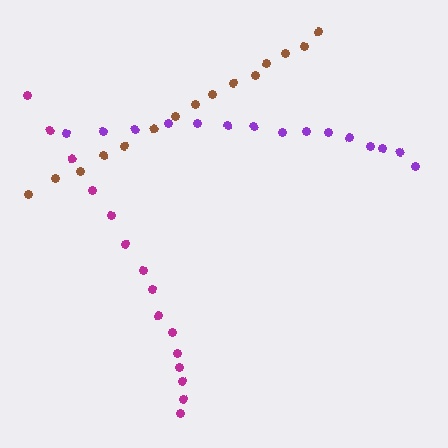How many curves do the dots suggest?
There are 3 distinct paths.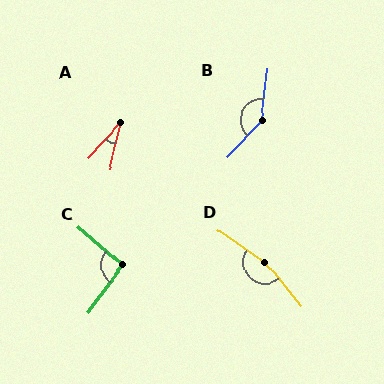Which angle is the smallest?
A, at approximately 28 degrees.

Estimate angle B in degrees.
Approximately 144 degrees.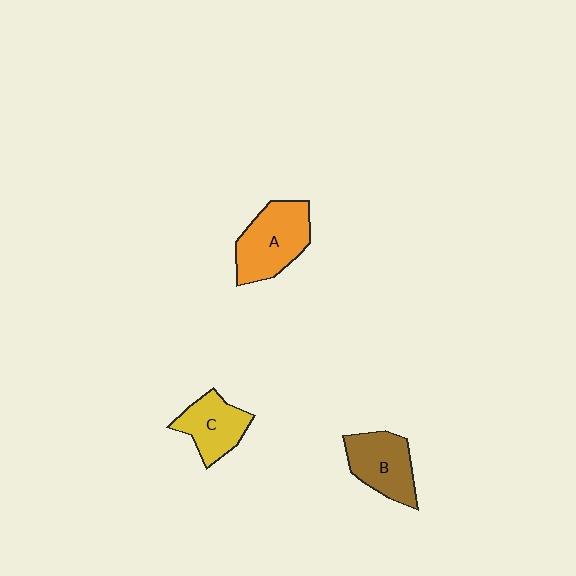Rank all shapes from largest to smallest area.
From largest to smallest: A (orange), B (brown), C (yellow).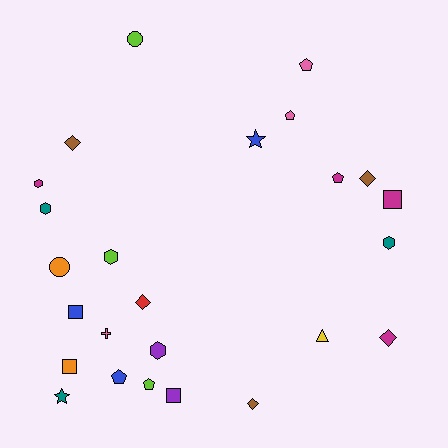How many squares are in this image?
There are 4 squares.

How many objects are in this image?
There are 25 objects.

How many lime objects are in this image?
There are 3 lime objects.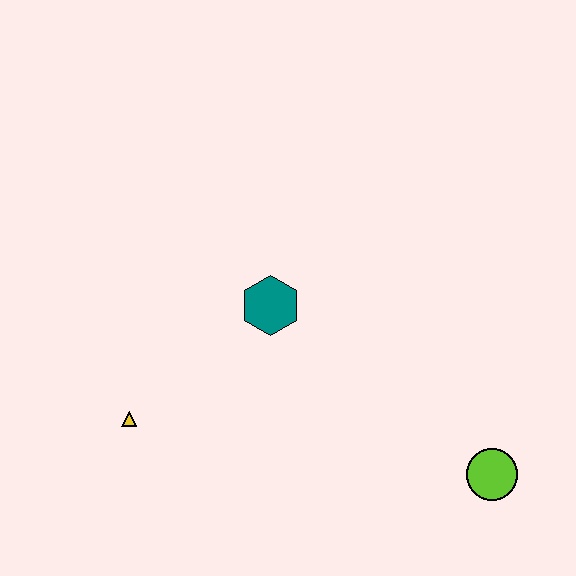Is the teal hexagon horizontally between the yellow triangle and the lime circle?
Yes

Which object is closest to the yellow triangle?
The teal hexagon is closest to the yellow triangle.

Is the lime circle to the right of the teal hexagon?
Yes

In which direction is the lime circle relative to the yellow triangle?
The lime circle is to the right of the yellow triangle.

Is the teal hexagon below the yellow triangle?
No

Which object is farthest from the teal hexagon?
The lime circle is farthest from the teal hexagon.